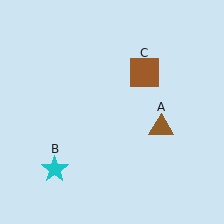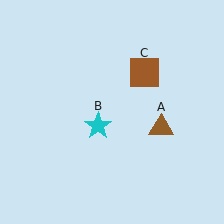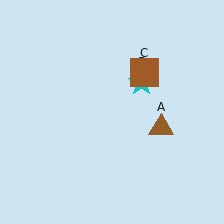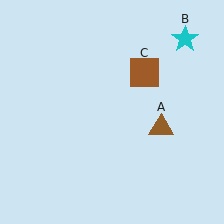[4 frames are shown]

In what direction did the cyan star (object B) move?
The cyan star (object B) moved up and to the right.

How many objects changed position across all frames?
1 object changed position: cyan star (object B).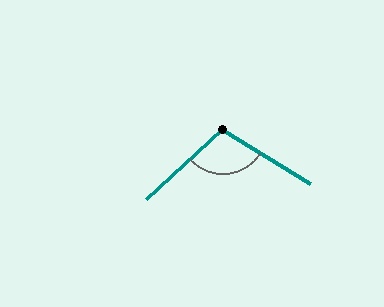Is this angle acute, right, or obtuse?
It is obtuse.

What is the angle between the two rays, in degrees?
Approximately 106 degrees.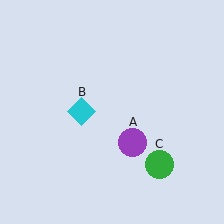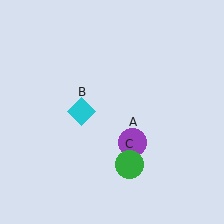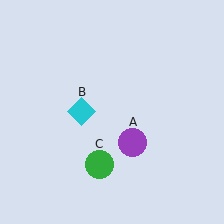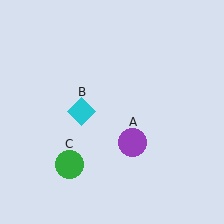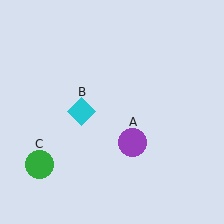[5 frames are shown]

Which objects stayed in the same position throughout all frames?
Purple circle (object A) and cyan diamond (object B) remained stationary.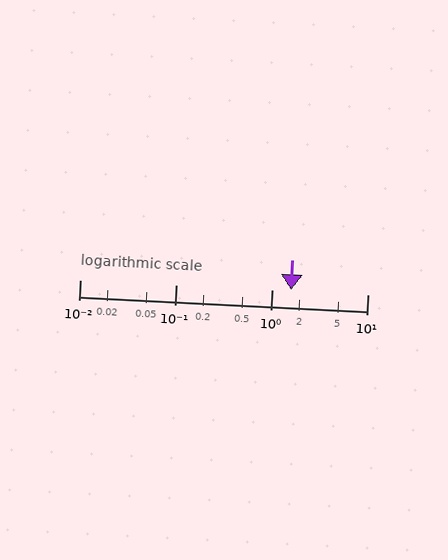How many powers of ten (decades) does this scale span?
The scale spans 3 decades, from 0.01 to 10.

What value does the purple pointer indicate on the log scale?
The pointer indicates approximately 1.6.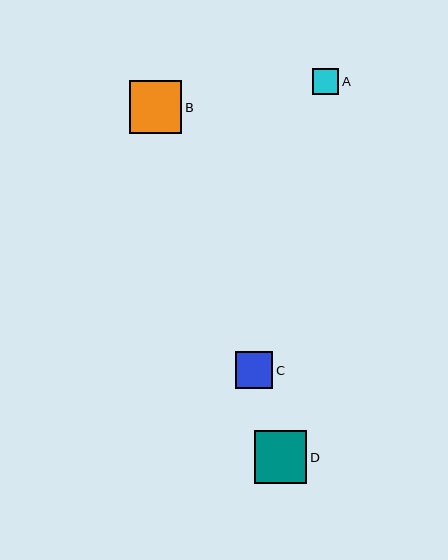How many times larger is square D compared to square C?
Square D is approximately 1.4 times the size of square C.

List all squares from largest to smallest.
From largest to smallest: B, D, C, A.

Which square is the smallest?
Square A is the smallest with a size of approximately 26 pixels.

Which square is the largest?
Square B is the largest with a size of approximately 53 pixels.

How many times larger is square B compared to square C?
Square B is approximately 1.4 times the size of square C.